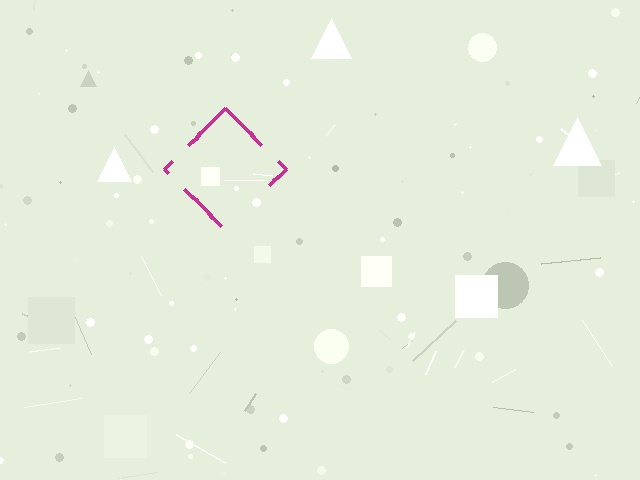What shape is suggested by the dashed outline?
The dashed outline suggests a diamond.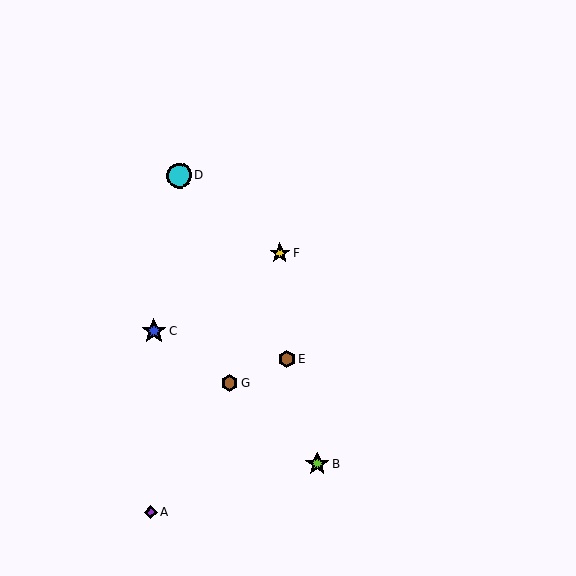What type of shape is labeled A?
Shape A is a purple diamond.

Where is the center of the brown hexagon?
The center of the brown hexagon is at (230, 383).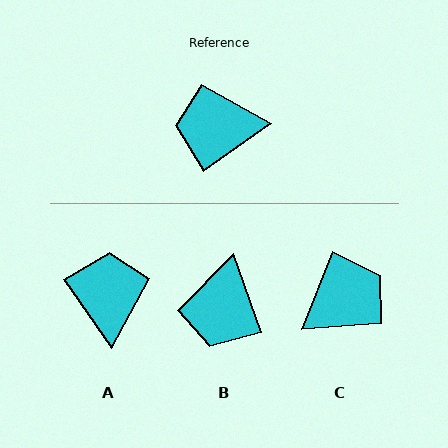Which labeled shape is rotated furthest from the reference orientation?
C, about 147 degrees away.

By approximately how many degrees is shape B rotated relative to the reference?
Approximately 75 degrees counter-clockwise.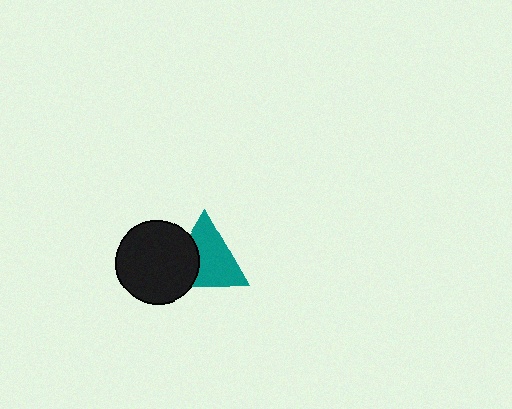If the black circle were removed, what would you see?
You would see the complete teal triangle.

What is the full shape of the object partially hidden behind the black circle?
The partially hidden object is a teal triangle.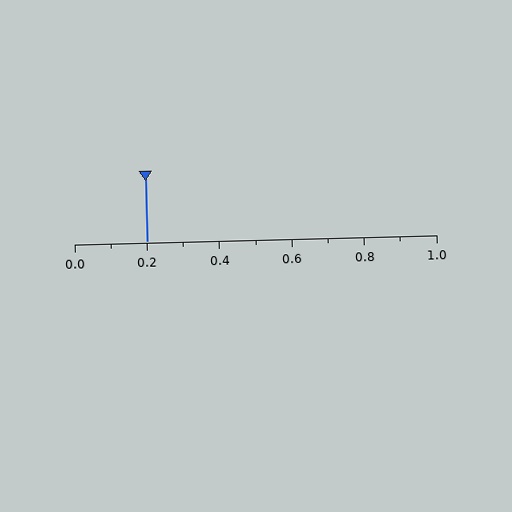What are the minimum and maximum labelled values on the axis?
The axis runs from 0.0 to 1.0.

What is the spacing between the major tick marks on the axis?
The major ticks are spaced 0.2 apart.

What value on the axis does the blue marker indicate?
The marker indicates approximately 0.2.